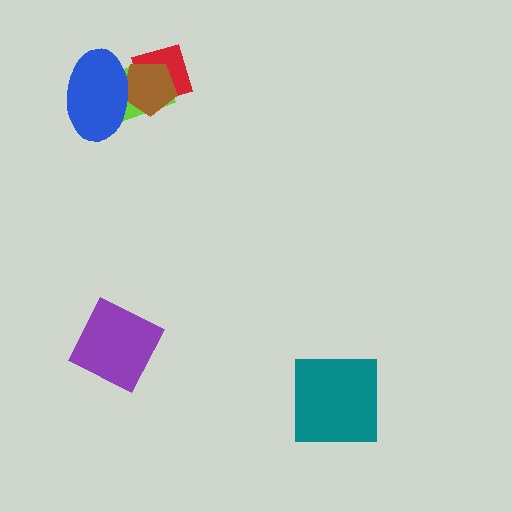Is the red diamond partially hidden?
Yes, it is partially covered by another shape.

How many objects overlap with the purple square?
0 objects overlap with the purple square.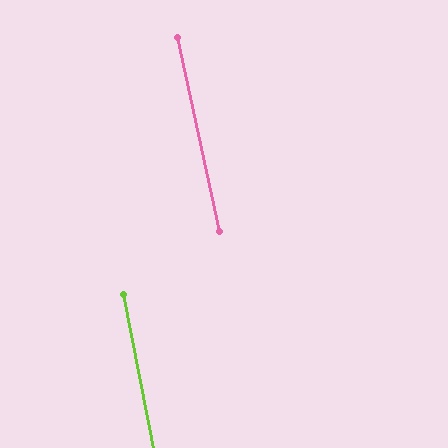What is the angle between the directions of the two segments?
Approximately 1 degree.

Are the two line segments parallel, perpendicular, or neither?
Parallel — their directions differ by only 1.2°.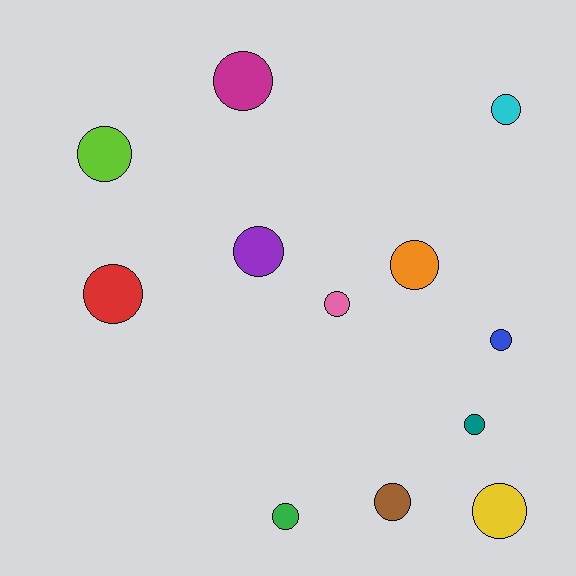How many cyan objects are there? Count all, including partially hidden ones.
There is 1 cyan object.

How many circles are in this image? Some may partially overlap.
There are 12 circles.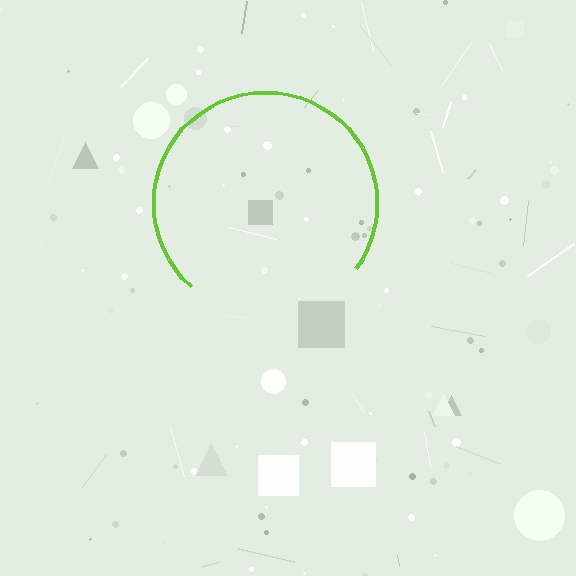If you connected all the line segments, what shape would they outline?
They would outline a circle.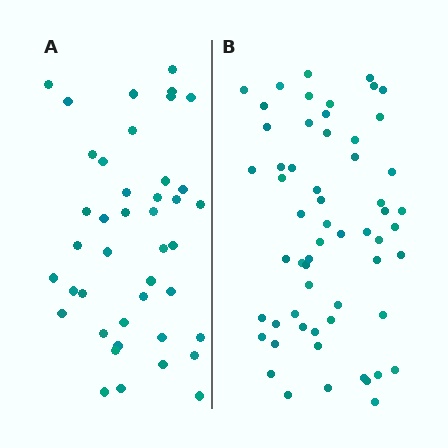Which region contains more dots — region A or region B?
Region B (the right region) has more dots.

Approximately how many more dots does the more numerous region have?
Region B has approximately 15 more dots than region A.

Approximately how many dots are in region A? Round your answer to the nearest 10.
About 40 dots. (The exact count is 42, which rounds to 40.)